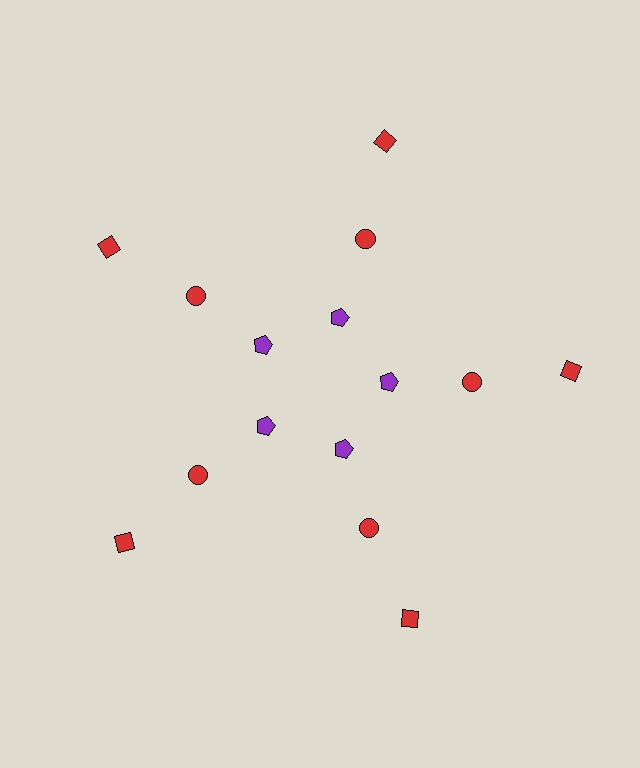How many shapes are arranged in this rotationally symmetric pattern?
There are 15 shapes, arranged in 5 groups of 3.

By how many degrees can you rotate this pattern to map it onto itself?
The pattern maps onto itself every 72 degrees of rotation.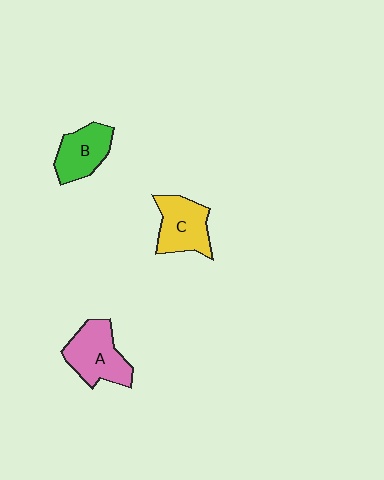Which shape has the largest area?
Shape A (pink).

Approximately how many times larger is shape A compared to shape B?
Approximately 1.3 times.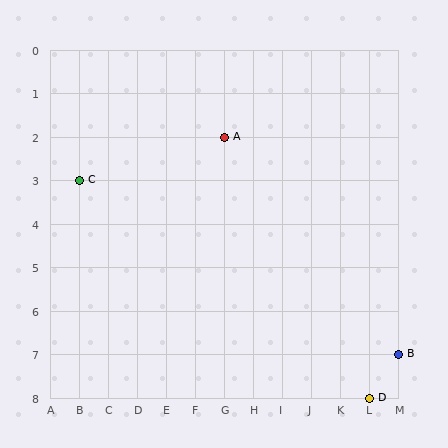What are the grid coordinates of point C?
Point C is at grid coordinates (B, 3).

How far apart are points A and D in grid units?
Points A and D are 5 columns and 6 rows apart (about 7.8 grid units diagonally).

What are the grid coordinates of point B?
Point B is at grid coordinates (M, 7).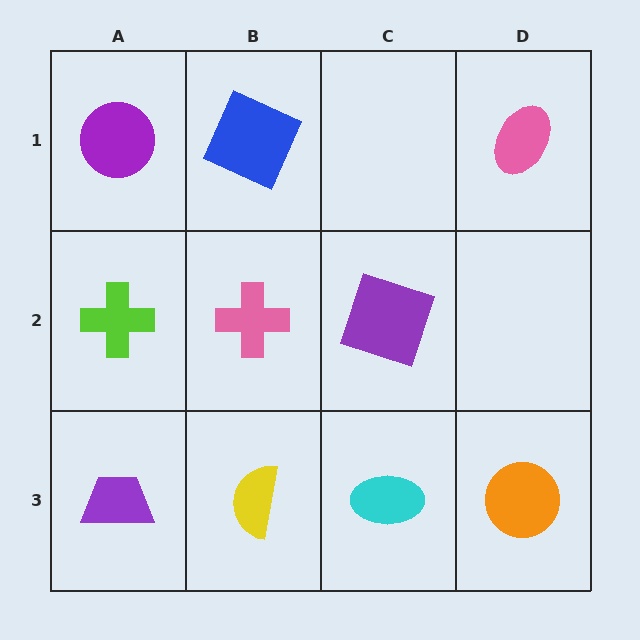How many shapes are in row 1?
3 shapes.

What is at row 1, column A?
A purple circle.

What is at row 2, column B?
A pink cross.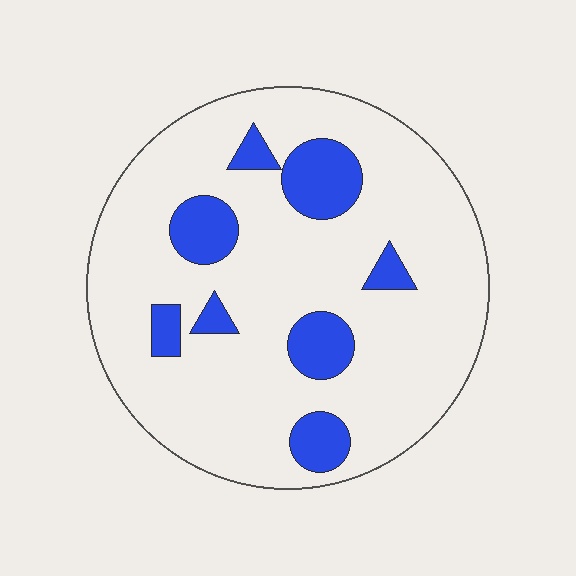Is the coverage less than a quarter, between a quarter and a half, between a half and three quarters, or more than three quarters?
Less than a quarter.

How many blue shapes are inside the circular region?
8.